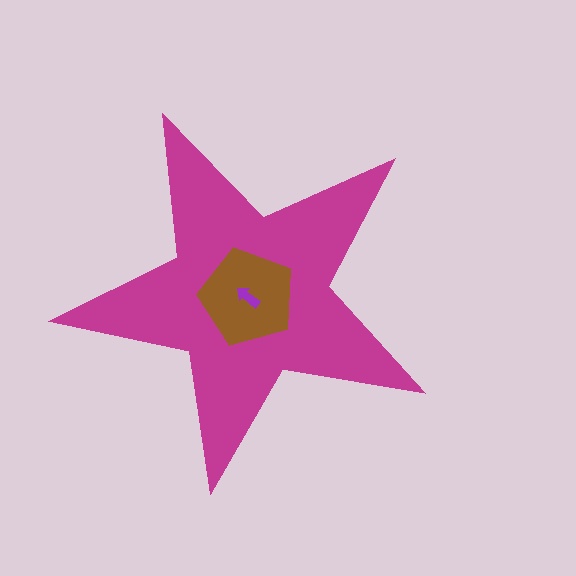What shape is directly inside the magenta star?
The brown pentagon.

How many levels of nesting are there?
3.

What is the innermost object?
The purple arrow.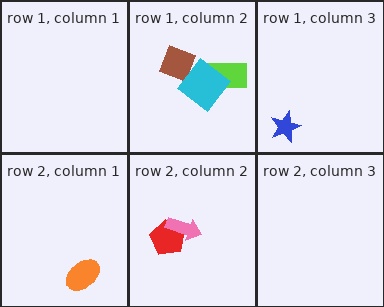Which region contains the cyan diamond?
The row 1, column 2 region.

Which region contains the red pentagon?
The row 2, column 2 region.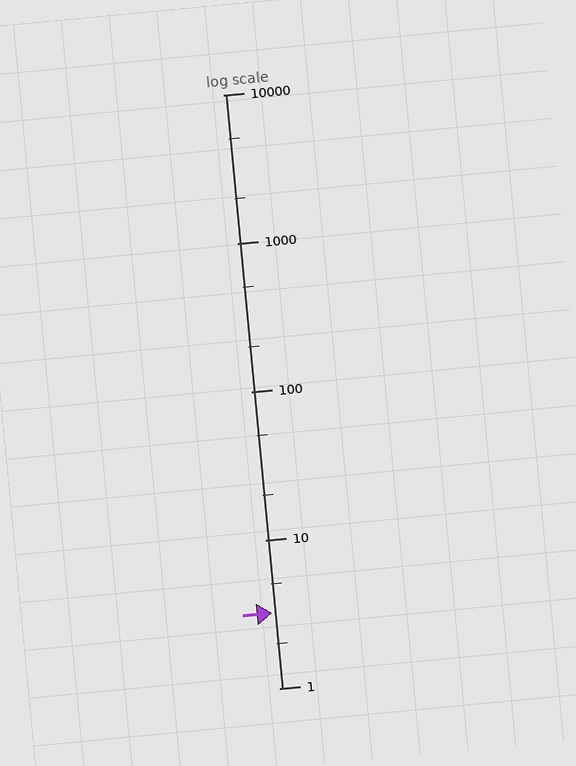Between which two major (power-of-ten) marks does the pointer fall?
The pointer is between 1 and 10.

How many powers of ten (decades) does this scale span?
The scale spans 4 decades, from 1 to 10000.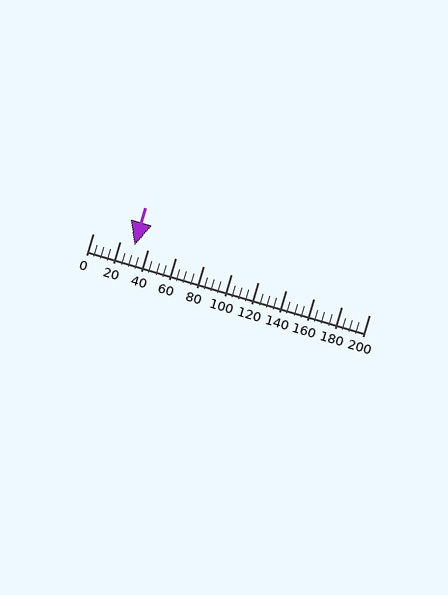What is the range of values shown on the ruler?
The ruler shows values from 0 to 200.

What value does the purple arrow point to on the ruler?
The purple arrow points to approximately 30.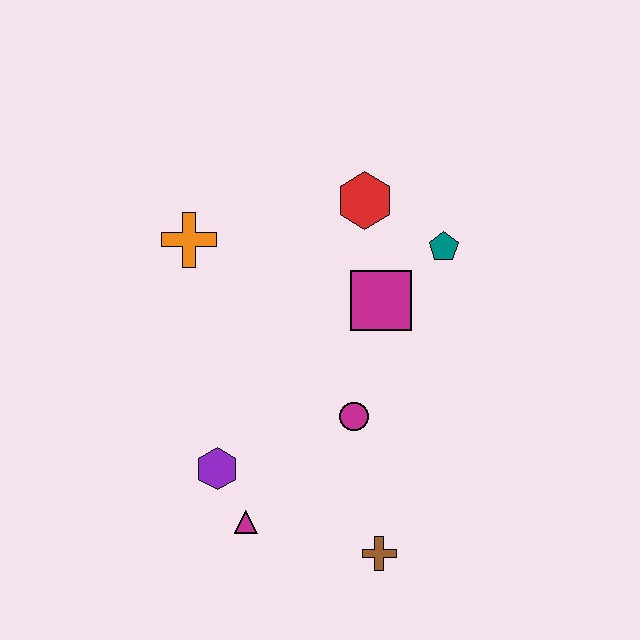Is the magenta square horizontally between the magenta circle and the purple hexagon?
No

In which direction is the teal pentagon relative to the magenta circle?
The teal pentagon is above the magenta circle.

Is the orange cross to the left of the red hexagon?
Yes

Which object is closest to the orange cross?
The red hexagon is closest to the orange cross.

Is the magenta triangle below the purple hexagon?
Yes